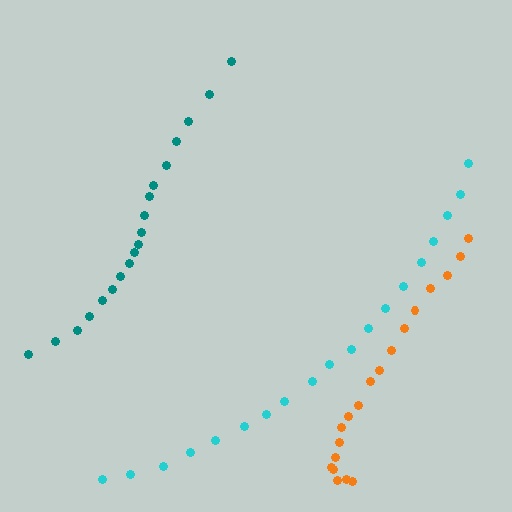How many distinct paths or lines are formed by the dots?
There are 3 distinct paths.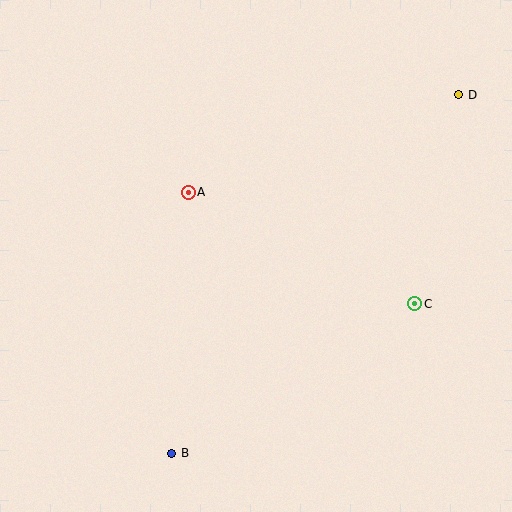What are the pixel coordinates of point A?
Point A is at (188, 192).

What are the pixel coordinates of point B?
Point B is at (172, 453).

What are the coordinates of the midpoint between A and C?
The midpoint between A and C is at (302, 248).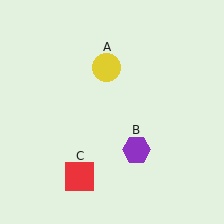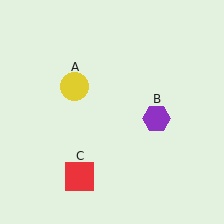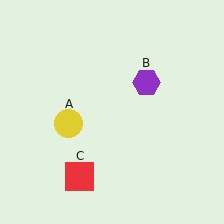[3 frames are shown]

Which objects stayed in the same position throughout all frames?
Red square (object C) remained stationary.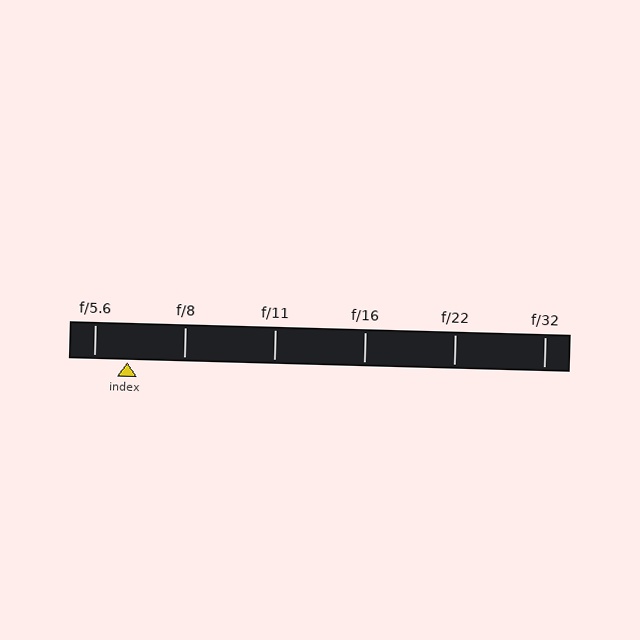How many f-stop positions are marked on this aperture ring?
There are 6 f-stop positions marked.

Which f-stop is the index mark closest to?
The index mark is closest to f/5.6.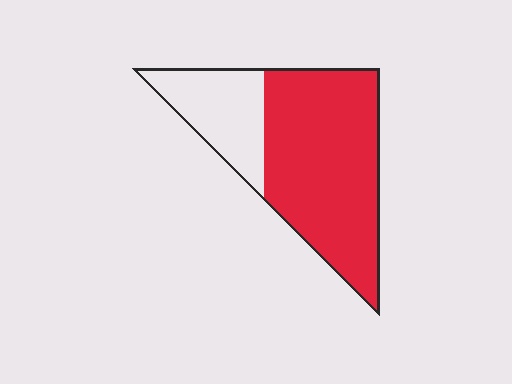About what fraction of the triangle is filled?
About three quarters (3/4).